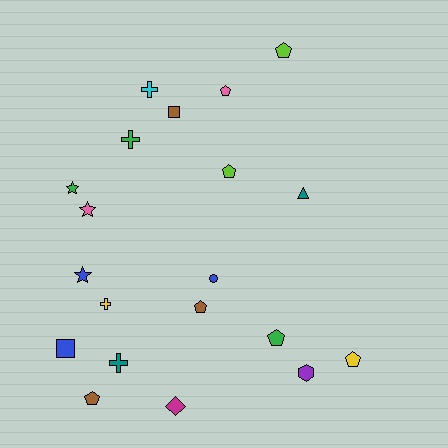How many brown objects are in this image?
There are 3 brown objects.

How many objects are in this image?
There are 20 objects.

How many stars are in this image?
There are 3 stars.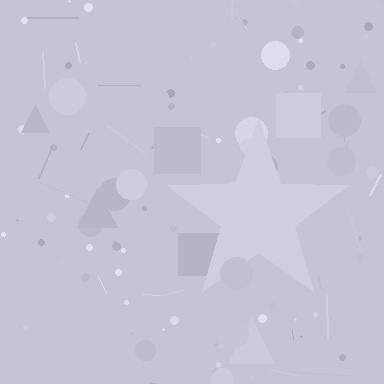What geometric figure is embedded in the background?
A star is embedded in the background.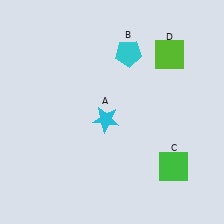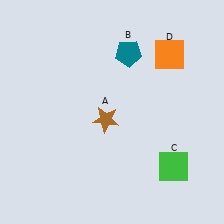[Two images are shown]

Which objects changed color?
A changed from cyan to brown. B changed from cyan to teal. D changed from lime to orange.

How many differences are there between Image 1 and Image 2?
There are 3 differences between the two images.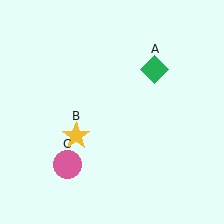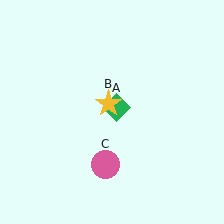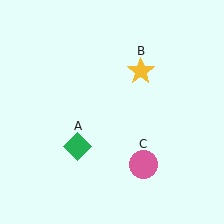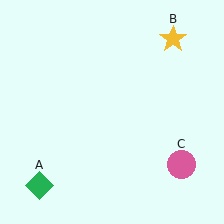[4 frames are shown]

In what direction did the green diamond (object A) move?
The green diamond (object A) moved down and to the left.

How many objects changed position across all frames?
3 objects changed position: green diamond (object A), yellow star (object B), pink circle (object C).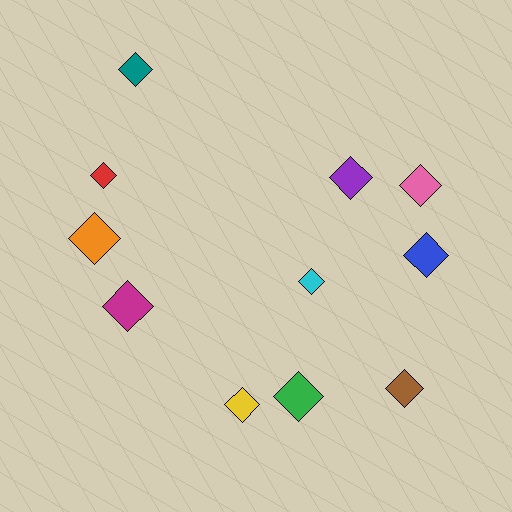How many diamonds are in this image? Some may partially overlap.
There are 11 diamonds.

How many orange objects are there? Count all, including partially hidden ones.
There is 1 orange object.